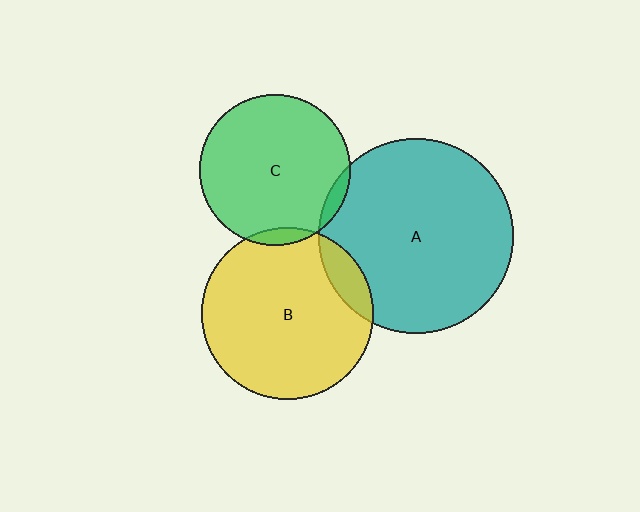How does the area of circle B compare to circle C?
Approximately 1.3 times.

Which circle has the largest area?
Circle A (teal).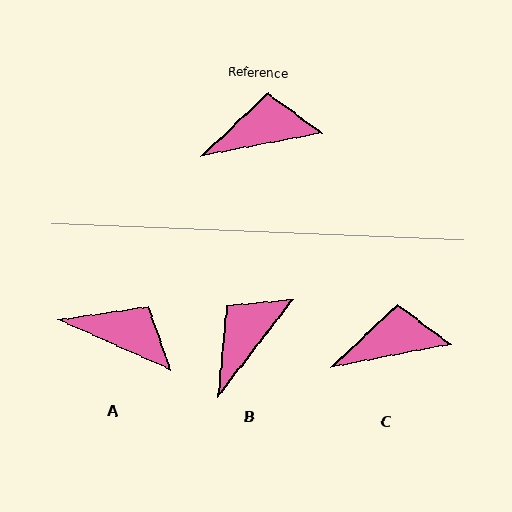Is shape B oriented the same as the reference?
No, it is off by about 41 degrees.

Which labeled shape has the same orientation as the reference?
C.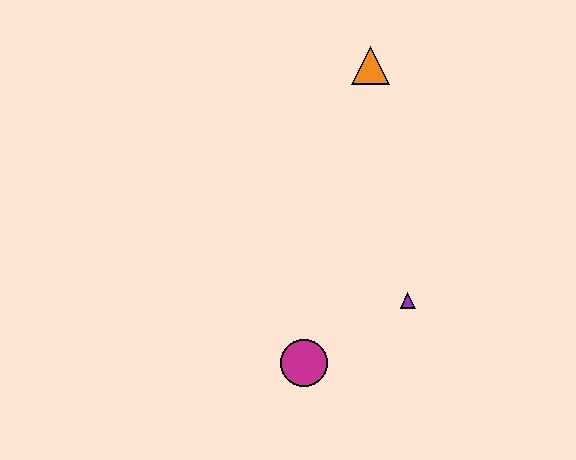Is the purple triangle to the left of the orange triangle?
No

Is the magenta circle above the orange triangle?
No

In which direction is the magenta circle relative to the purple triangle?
The magenta circle is to the left of the purple triangle.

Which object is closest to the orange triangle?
The purple triangle is closest to the orange triangle.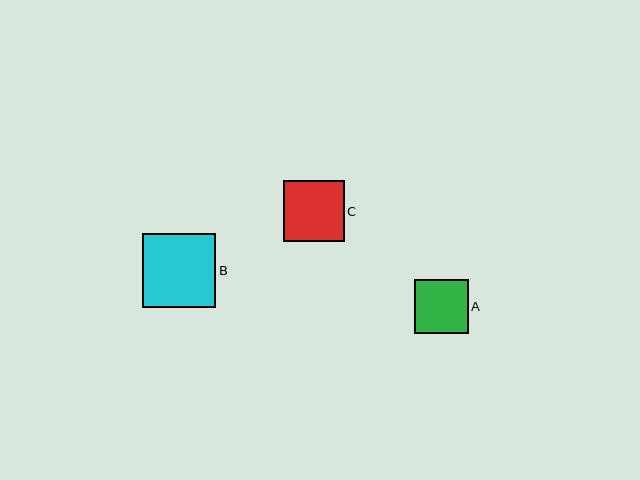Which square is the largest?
Square B is the largest with a size of approximately 74 pixels.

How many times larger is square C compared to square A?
Square C is approximately 1.1 times the size of square A.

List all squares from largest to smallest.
From largest to smallest: B, C, A.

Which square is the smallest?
Square A is the smallest with a size of approximately 53 pixels.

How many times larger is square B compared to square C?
Square B is approximately 1.2 times the size of square C.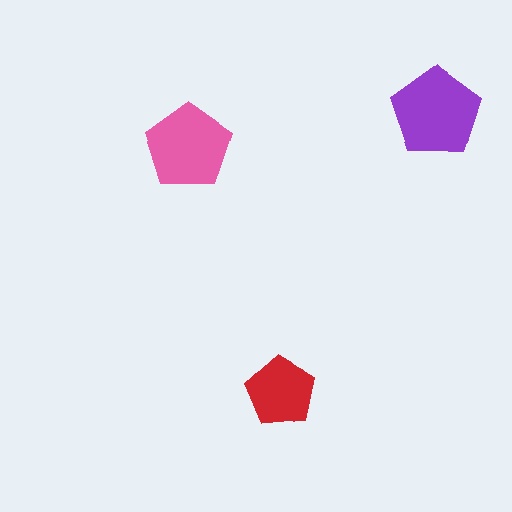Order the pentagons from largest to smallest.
the purple one, the pink one, the red one.